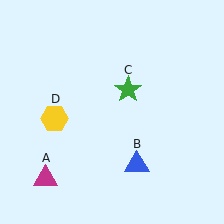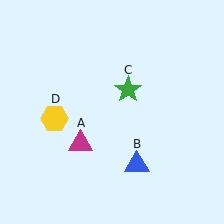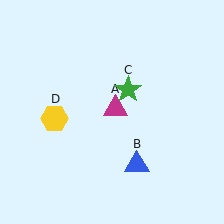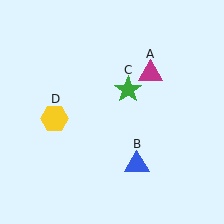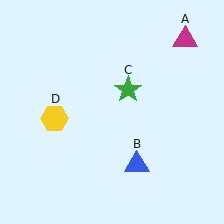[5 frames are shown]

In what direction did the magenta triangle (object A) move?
The magenta triangle (object A) moved up and to the right.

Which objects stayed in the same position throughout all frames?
Blue triangle (object B) and green star (object C) and yellow hexagon (object D) remained stationary.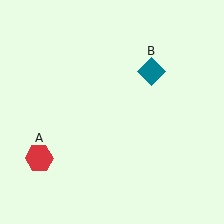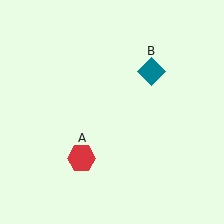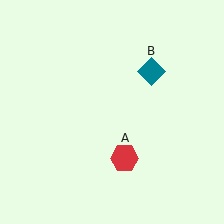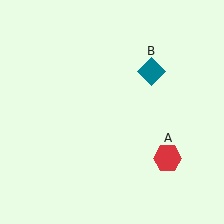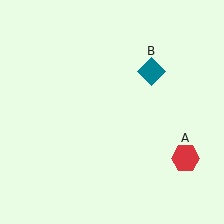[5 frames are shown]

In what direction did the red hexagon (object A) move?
The red hexagon (object A) moved right.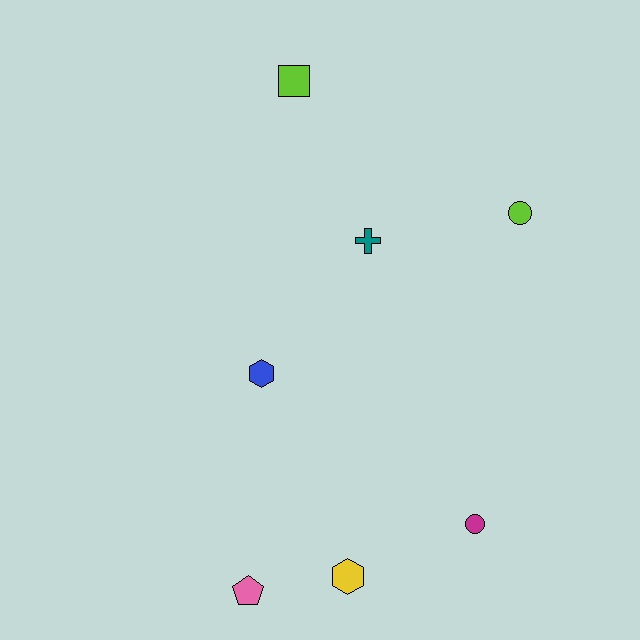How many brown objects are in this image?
There are no brown objects.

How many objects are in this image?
There are 7 objects.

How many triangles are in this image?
There are no triangles.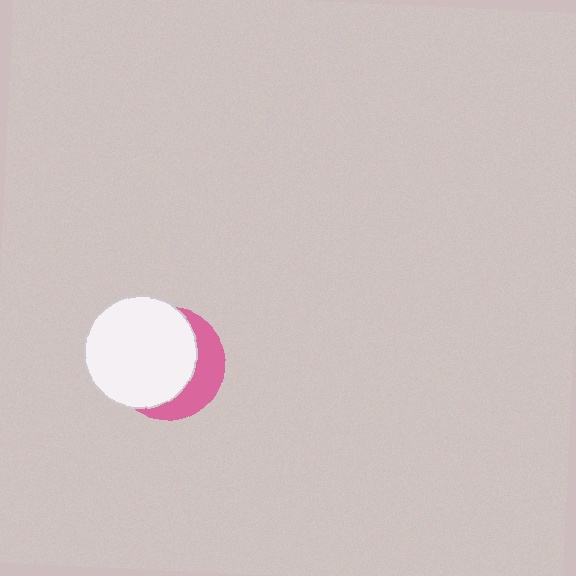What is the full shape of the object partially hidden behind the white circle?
The partially hidden object is a pink circle.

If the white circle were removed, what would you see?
You would see the complete pink circle.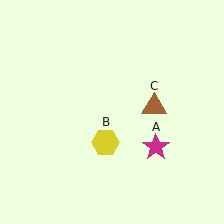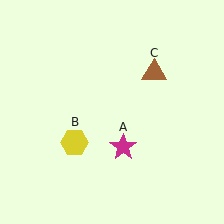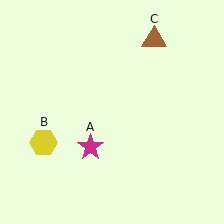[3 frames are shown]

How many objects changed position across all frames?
3 objects changed position: magenta star (object A), yellow hexagon (object B), brown triangle (object C).